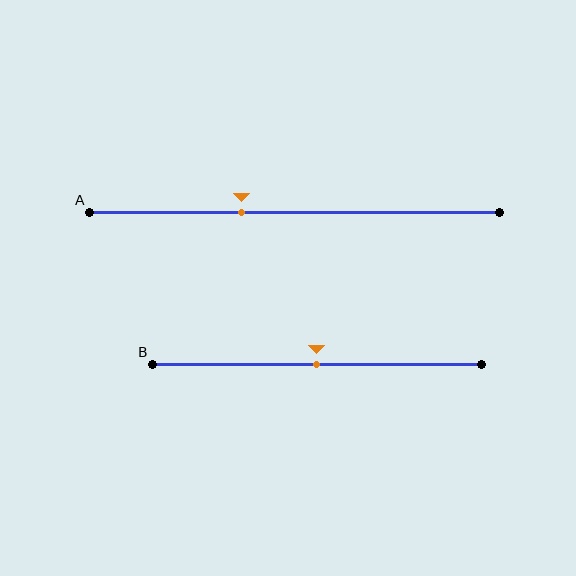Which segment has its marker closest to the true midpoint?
Segment B has its marker closest to the true midpoint.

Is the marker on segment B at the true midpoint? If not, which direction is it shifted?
Yes, the marker on segment B is at the true midpoint.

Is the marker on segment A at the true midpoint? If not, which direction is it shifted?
No, the marker on segment A is shifted to the left by about 13% of the segment length.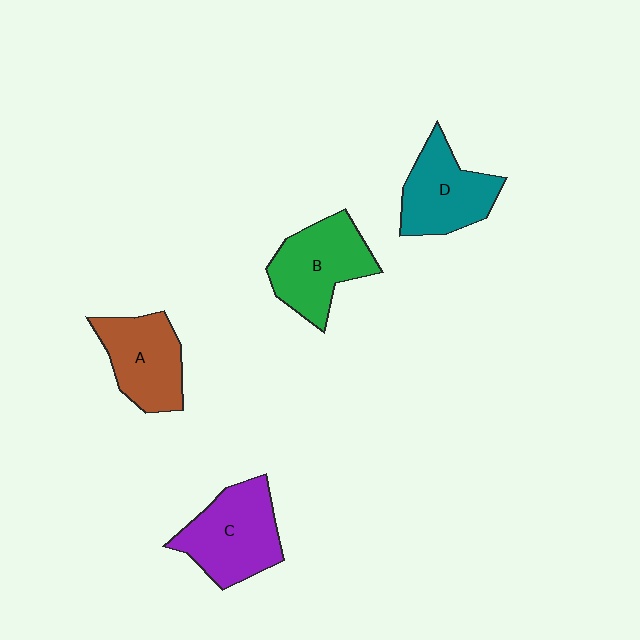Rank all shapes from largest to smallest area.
From largest to smallest: C (purple), B (green), D (teal), A (brown).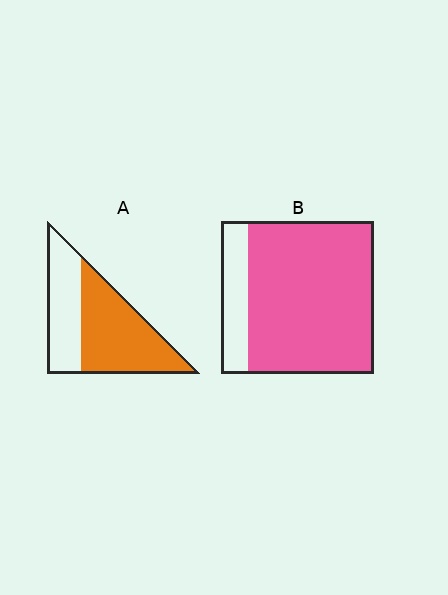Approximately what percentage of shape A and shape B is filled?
A is approximately 60% and B is approximately 80%.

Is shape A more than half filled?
Yes.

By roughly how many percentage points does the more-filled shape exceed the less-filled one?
By roughly 20 percentage points (B over A).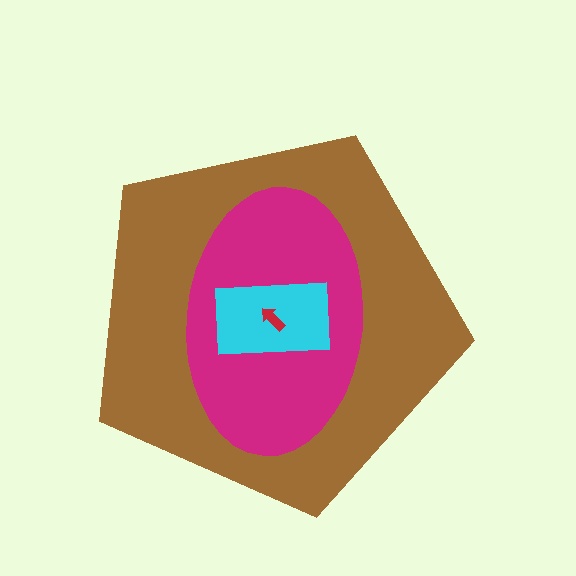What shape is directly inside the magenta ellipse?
The cyan rectangle.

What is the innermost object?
The red arrow.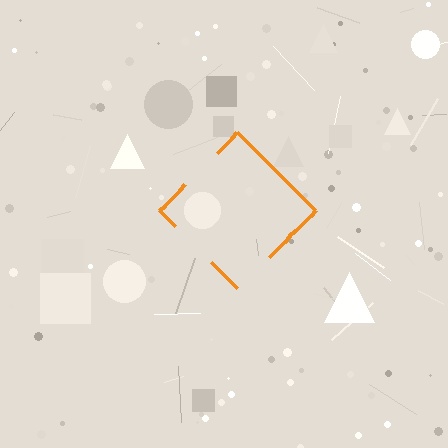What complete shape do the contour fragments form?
The contour fragments form a diamond.